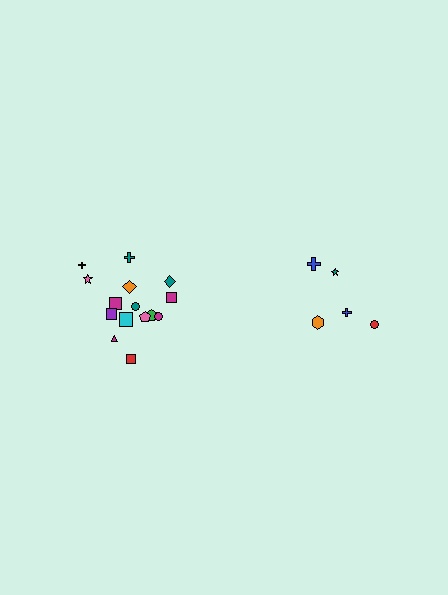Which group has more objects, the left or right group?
The left group.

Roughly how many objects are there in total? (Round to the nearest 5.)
Roughly 20 objects in total.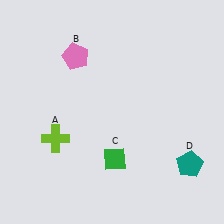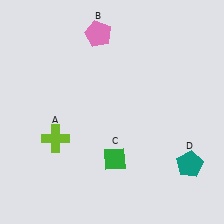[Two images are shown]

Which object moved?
The pink pentagon (B) moved up.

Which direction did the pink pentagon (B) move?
The pink pentagon (B) moved up.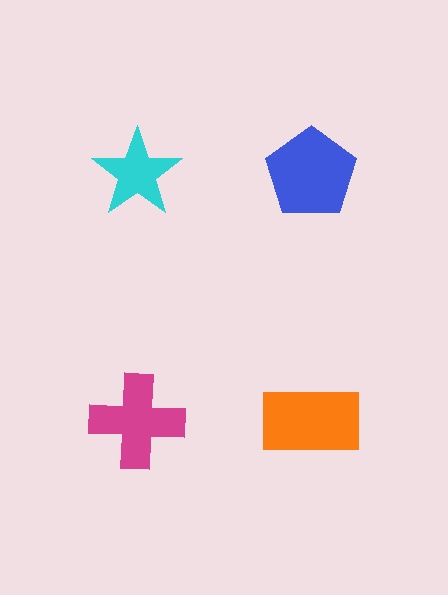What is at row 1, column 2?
A blue pentagon.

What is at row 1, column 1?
A cyan star.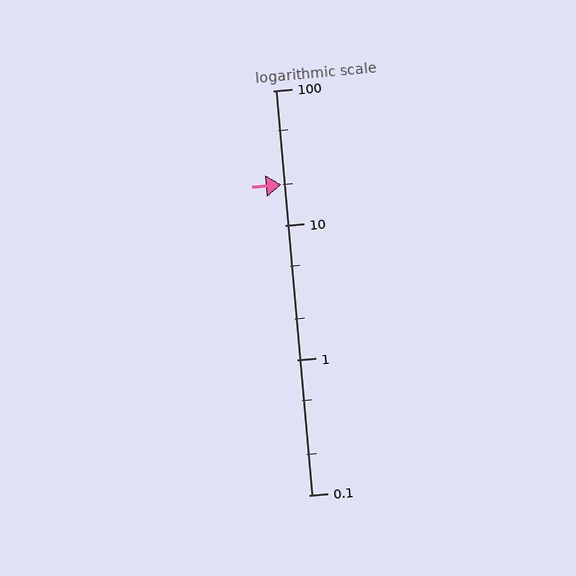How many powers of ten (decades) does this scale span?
The scale spans 3 decades, from 0.1 to 100.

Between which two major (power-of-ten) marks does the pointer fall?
The pointer is between 10 and 100.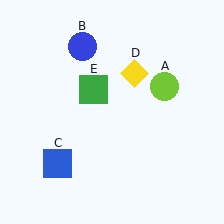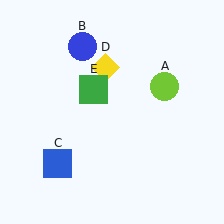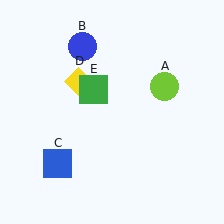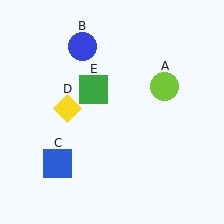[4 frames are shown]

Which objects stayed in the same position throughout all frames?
Lime circle (object A) and blue circle (object B) and blue square (object C) and green square (object E) remained stationary.